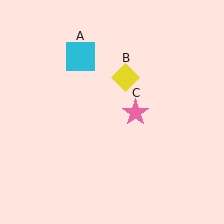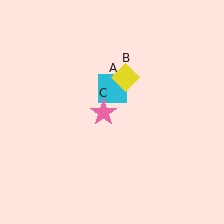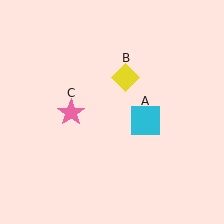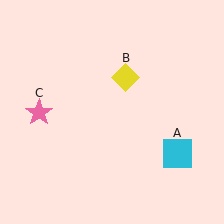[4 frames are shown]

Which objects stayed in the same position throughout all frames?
Yellow diamond (object B) remained stationary.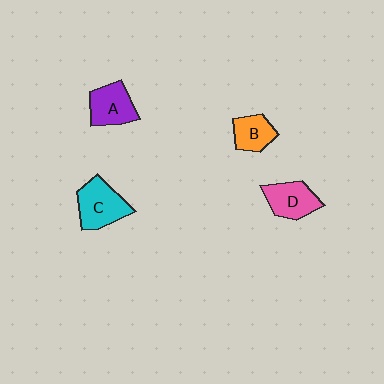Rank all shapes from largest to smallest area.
From largest to smallest: C (cyan), A (purple), D (pink), B (orange).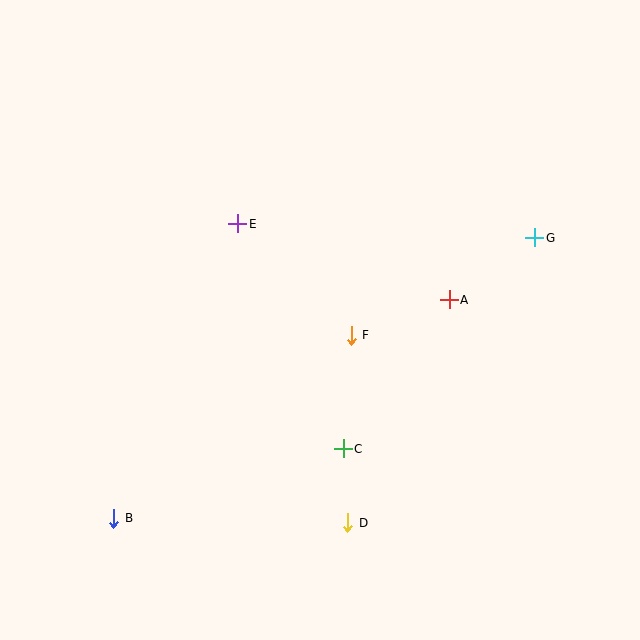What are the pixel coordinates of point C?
Point C is at (343, 449).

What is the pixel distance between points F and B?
The distance between F and B is 300 pixels.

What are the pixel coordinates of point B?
Point B is at (114, 518).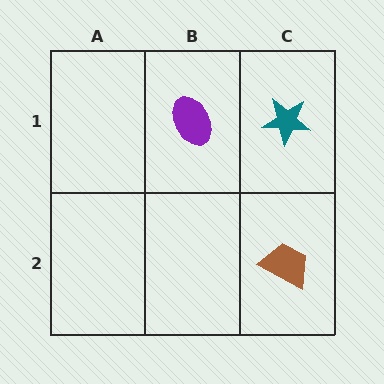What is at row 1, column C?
A teal star.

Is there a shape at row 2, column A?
No, that cell is empty.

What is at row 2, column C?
A brown trapezoid.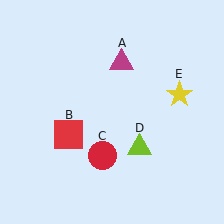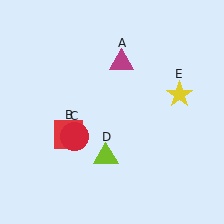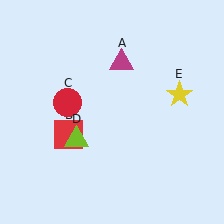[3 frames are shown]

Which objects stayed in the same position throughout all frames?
Magenta triangle (object A) and red square (object B) and yellow star (object E) remained stationary.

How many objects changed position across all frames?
2 objects changed position: red circle (object C), lime triangle (object D).